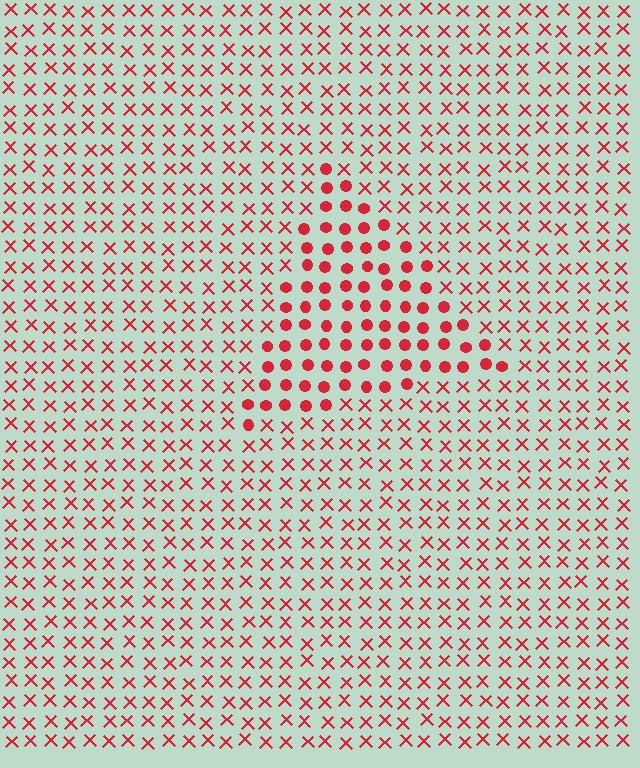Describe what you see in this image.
The image is filled with small red elements arranged in a uniform grid. A triangle-shaped region contains circles, while the surrounding area contains X marks. The boundary is defined purely by the change in element shape.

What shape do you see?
I see a triangle.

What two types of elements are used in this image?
The image uses circles inside the triangle region and X marks outside it.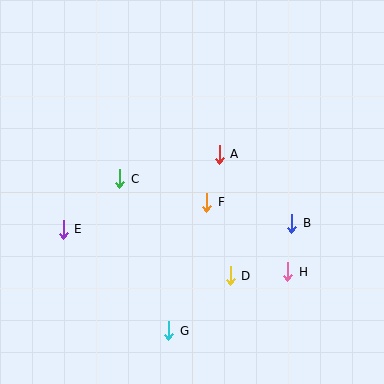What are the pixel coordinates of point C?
Point C is at (120, 179).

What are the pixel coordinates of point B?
Point B is at (292, 223).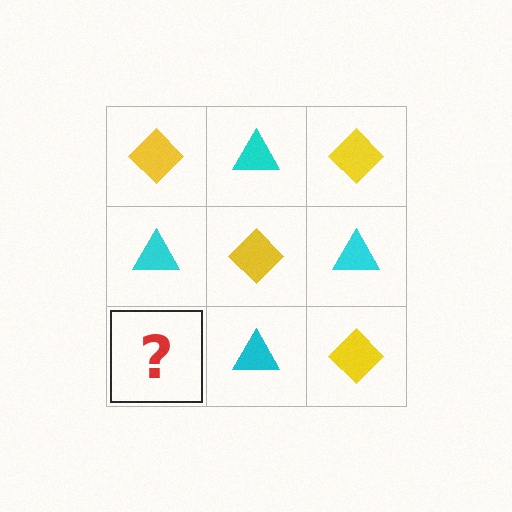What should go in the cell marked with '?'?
The missing cell should contain a yellow diamond.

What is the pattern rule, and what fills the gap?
The rule is that it alternates yellow diamond and cyan triangle in a checkerboard pattern. The gap should be filled with a yellow diamond.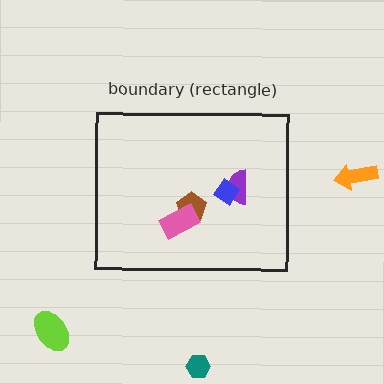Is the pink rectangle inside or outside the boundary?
Inside.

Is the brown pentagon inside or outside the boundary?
Inside.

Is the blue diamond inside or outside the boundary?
Inside.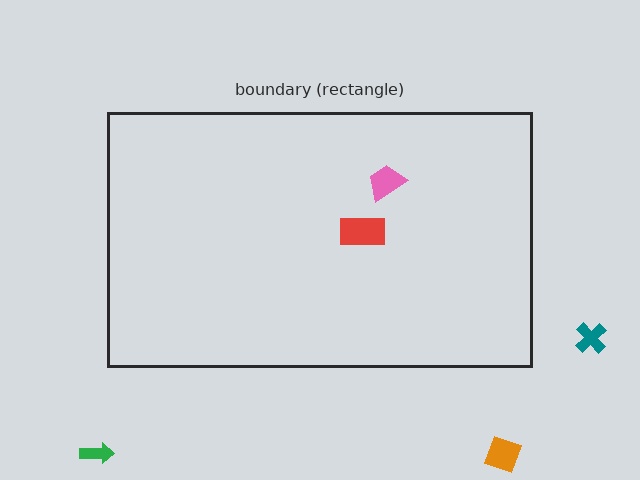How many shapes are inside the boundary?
2 inside, 3 outside.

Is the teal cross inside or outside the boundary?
Outside.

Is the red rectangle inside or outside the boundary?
Inside.